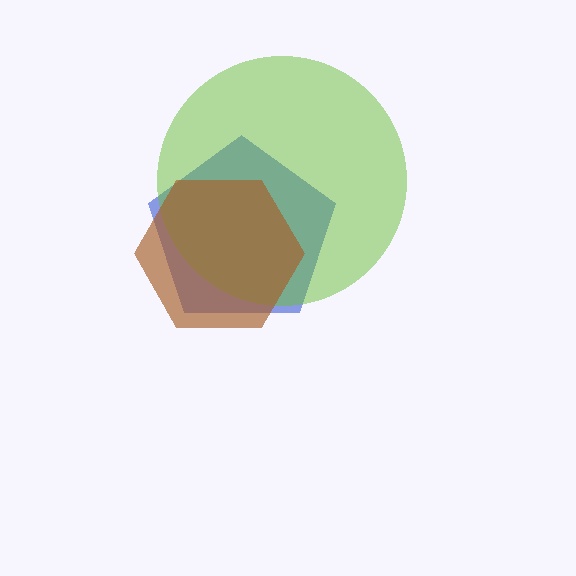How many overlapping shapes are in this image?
There are 3 overlapping shapes in the image.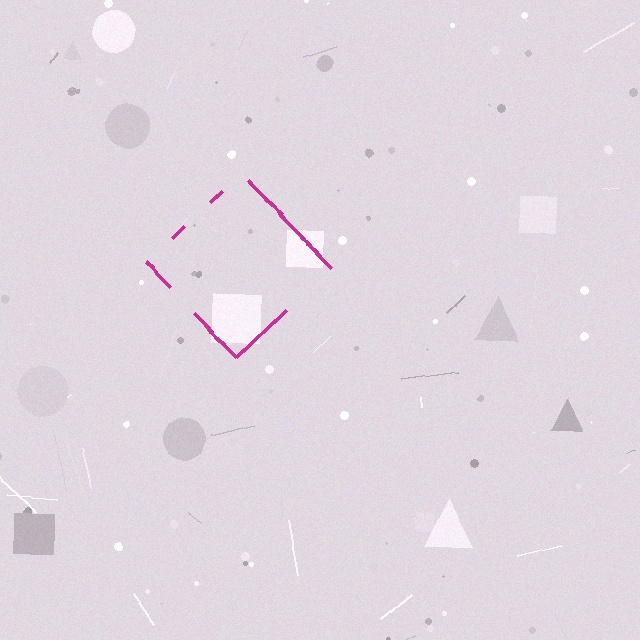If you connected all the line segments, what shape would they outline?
They would outline a diamond.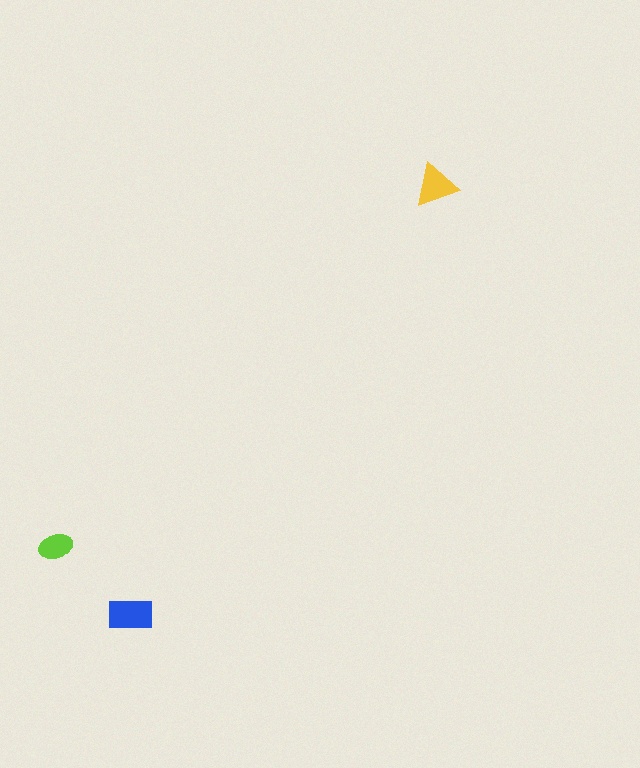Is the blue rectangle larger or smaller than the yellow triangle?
Larger.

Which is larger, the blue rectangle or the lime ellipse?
The blue rectangle.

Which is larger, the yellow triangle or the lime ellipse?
The yellow triangle.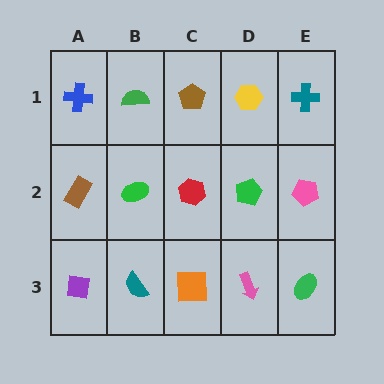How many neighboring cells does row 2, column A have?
3.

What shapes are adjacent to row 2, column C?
A brown pentagon (row 1, column C), an orange square (row 3, column C), a green ellipse (row 2, column B), a green pentagon (row 2, column D).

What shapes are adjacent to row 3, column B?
A green ellipse (row 2, column B), a purple square (row 3, column A), an orange square (row 3, column C).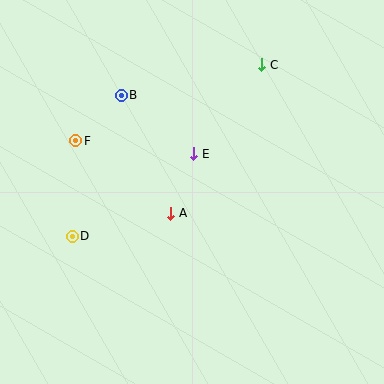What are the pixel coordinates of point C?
Point C is at (262, 65).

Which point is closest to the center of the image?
Point A at (171, 213) is closest to the center.